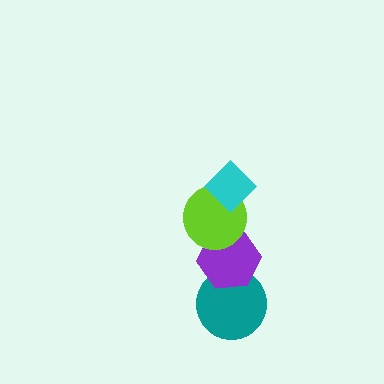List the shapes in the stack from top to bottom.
From top to bottom: the cyan diamond, the lime circle, the purple hexagon, the teal circle.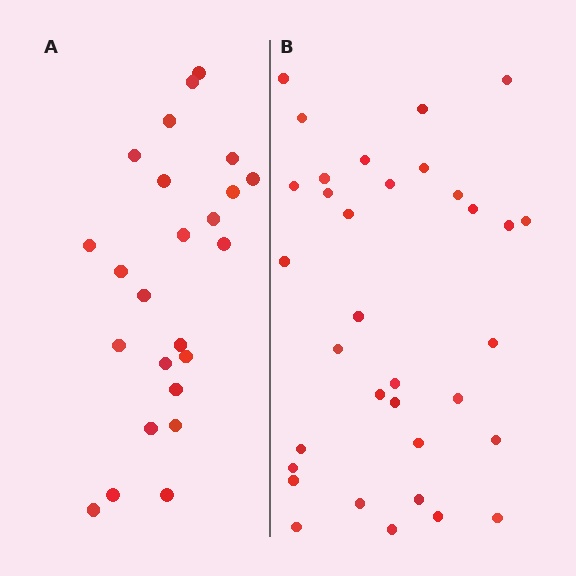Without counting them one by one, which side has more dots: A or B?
Region B (the right region) has more dots.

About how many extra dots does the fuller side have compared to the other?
Region B has roughly 10 or so more dots than region A.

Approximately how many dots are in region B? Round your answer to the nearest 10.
About 30 dots. (The exact count is 34, which rounds to 30.)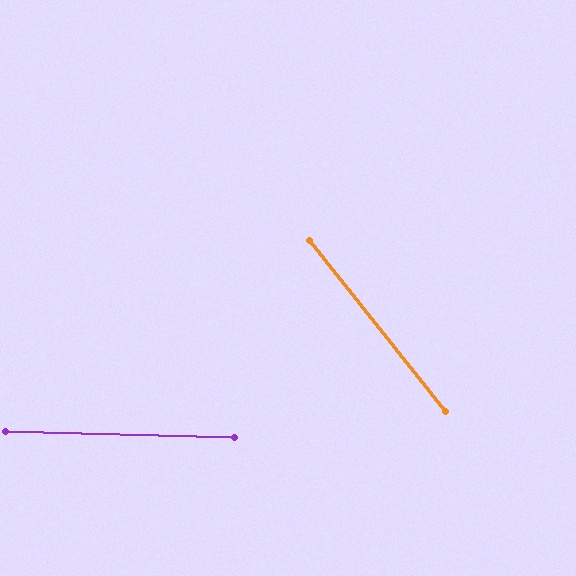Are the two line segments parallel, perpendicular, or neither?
Neither parallel nor perpendicular — they differ by about 50°.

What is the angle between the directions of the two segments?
Approximately 50 degrees.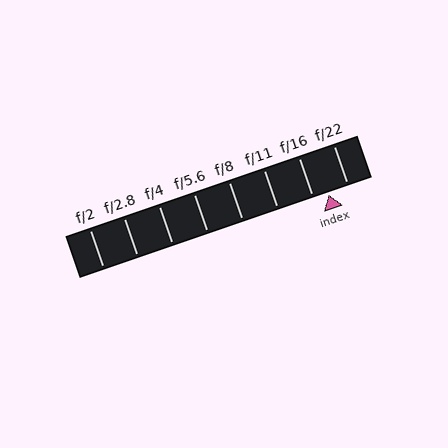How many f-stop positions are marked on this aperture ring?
There are 8 f-stop positions marked.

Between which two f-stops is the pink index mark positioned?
The index mark is between f/16 and f/22.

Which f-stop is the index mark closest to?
The index mark is closest to f/16.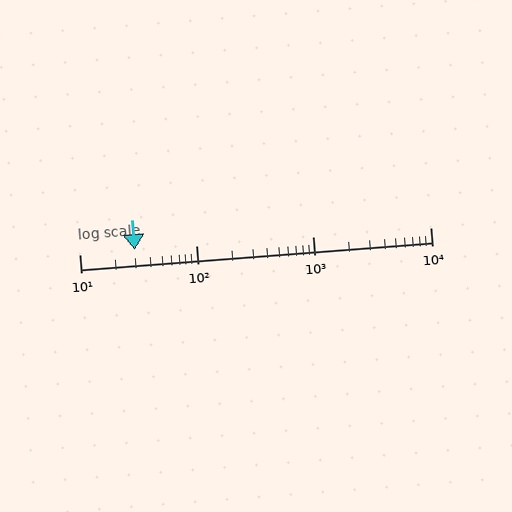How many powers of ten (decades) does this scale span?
The scale spans 3 decades, from 10 to 10000.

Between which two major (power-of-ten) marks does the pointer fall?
The pointer is between 10 and 100.